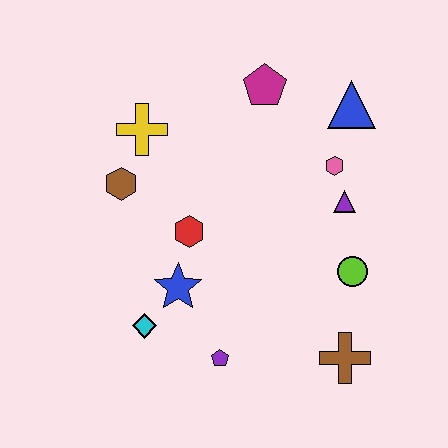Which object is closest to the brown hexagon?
The yellow cross is closest to the brown hexagon.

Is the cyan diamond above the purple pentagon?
Yes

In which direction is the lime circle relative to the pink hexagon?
The lime circle is below the pink hexagon.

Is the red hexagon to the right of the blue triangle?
No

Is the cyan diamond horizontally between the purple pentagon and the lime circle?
No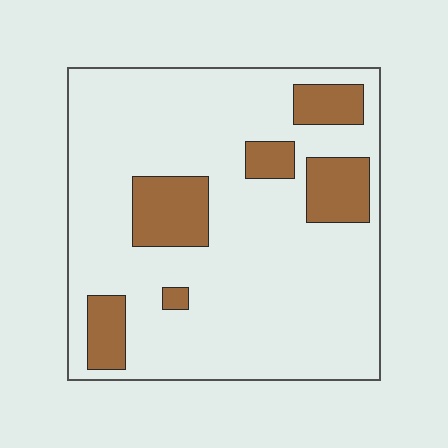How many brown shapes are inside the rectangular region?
6.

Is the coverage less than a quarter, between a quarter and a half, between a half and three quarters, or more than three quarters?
Less than a quarter.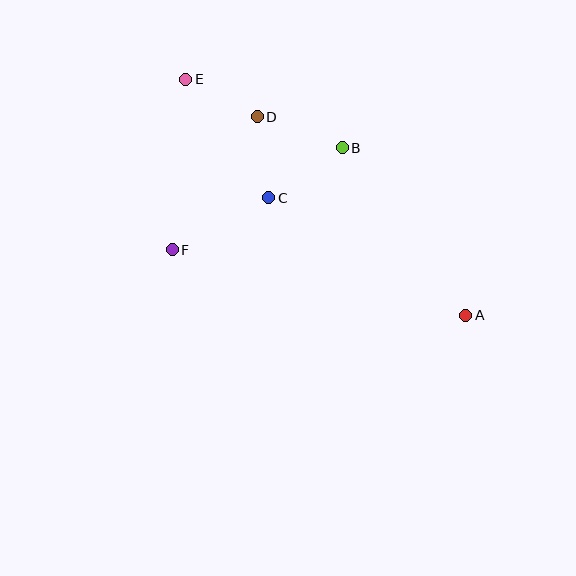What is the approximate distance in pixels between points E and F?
The distance between E and F is approximately 171 pixels.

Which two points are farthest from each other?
Points A and E are farthest from each other.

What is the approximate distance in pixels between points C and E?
The distance between C and E is approximately 145 pixels.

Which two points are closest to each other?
Points D and E are closest to each other.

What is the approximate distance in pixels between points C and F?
The distance between C and F is approximately 110 pixels.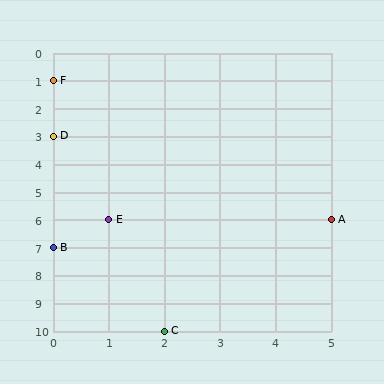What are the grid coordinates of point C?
Point C is at grid coordinates (2, 10).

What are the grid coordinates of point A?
Point A is at grid coordinates (5, 6).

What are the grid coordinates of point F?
Point F is at grid coordinates (0, 1).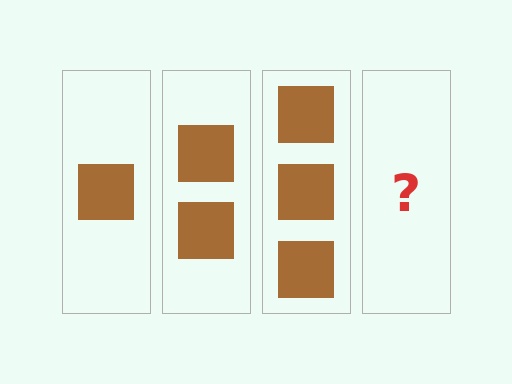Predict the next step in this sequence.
The next step is 4 squares.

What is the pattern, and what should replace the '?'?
The pattern is that each step adds one more square. The '?' should be 4 squares.